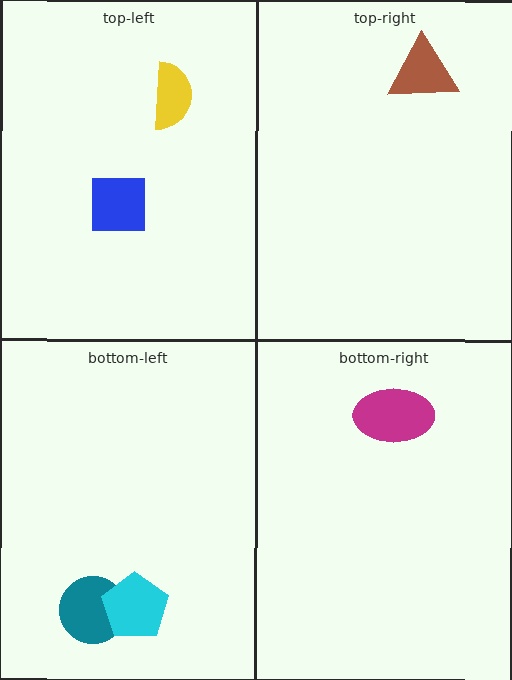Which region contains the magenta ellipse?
The bottom-right region.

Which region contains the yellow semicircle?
The top-left region.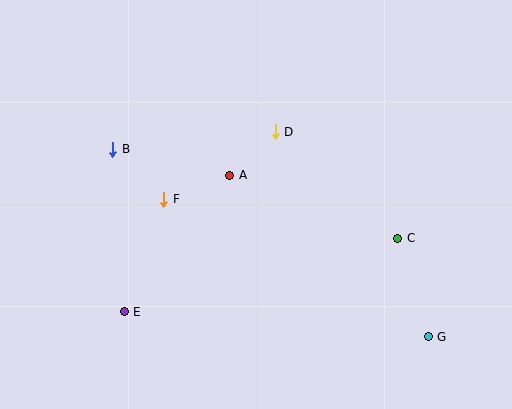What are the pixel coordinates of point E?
Point E is at (124, 312).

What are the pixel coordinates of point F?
Point F is at (164, 199).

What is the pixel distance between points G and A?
The distance between G and A is 256 pixels.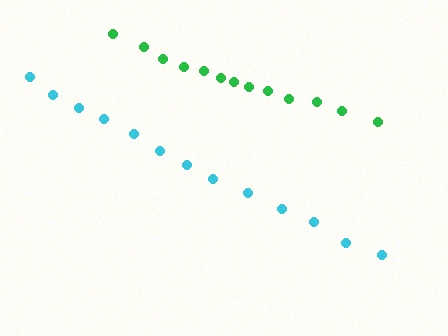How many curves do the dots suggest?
There are 2 distinct paths.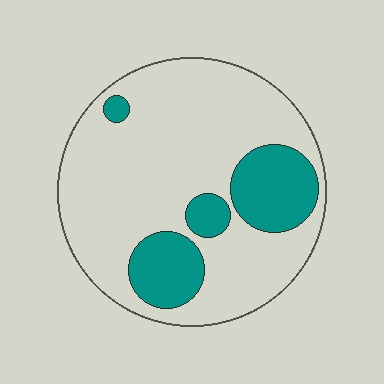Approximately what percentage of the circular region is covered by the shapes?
Approximately 25%.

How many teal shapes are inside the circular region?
4.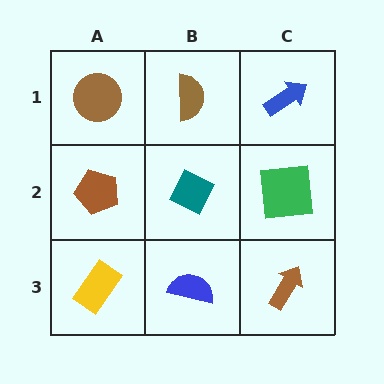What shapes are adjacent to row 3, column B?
A teal diamond (row 2, column B), a yellow rectangle (row 3, column A), a brown arrow (row 3, column C).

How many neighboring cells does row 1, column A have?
2.